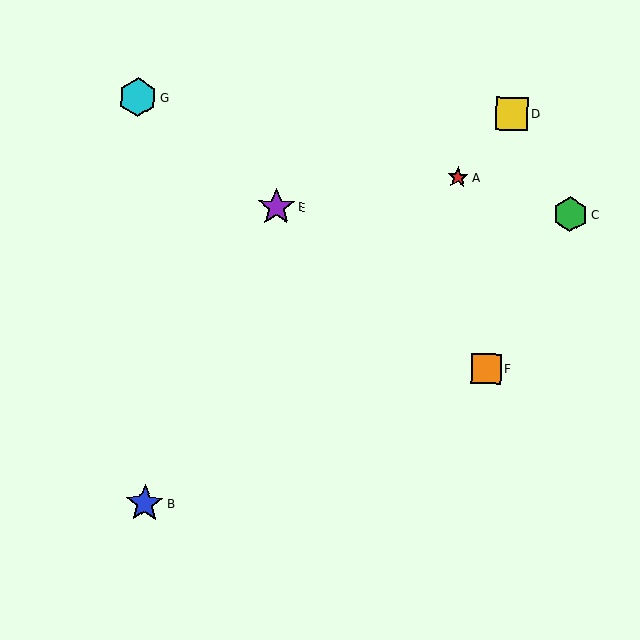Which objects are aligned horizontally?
Objects C, E are aligned horizontally.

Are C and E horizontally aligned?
Yes, both are at y≈214.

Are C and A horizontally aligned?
No, C is at y≈214 and A is at y≈177.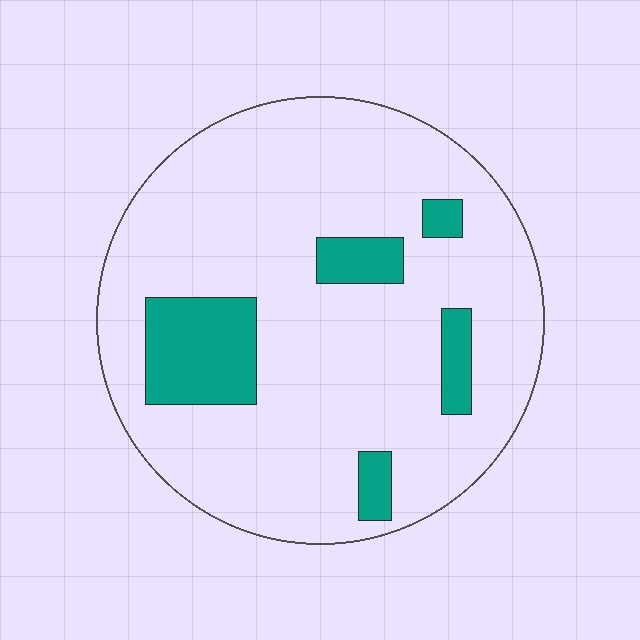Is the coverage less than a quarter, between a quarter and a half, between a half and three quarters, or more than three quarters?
Less than a quarter.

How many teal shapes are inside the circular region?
5.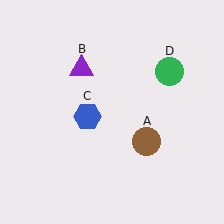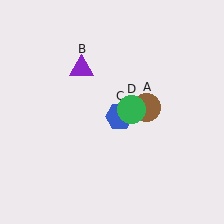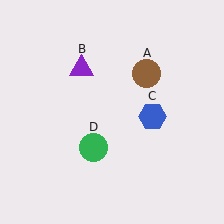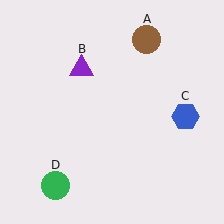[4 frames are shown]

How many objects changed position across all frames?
3 objects changed position: brown circle (object A), blue hexagon (object C), green circle (object D).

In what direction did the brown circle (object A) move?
The brown circle (object A) moved up.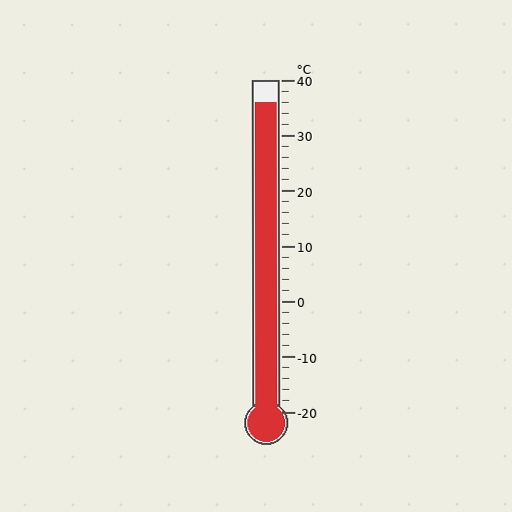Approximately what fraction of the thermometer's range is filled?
The thermometer is filled to approximately 95% of its range.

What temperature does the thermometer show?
The thermometer shows approximately 36°C.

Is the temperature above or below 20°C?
The temperature is above 20°C.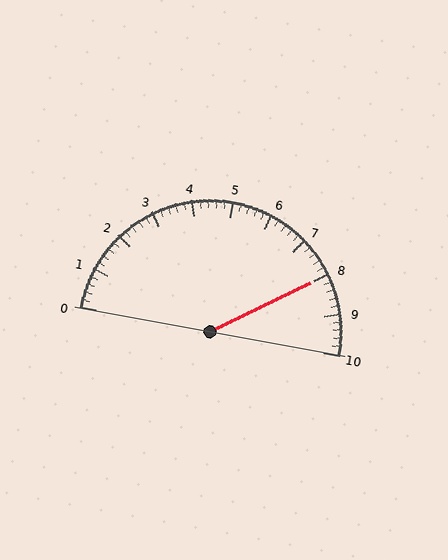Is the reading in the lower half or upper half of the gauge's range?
The reading is in the upper half of the range (0 to 10).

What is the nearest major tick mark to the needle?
The nearest major tick mark is 8.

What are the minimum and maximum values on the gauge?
The gauge ranges from 0 to 10.